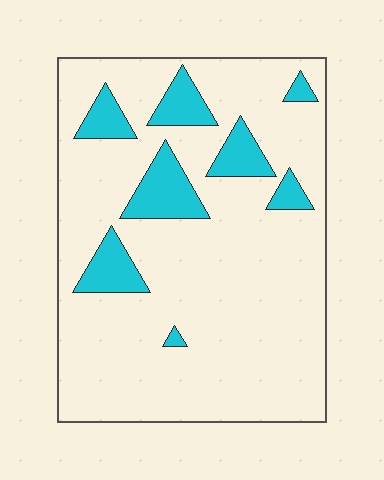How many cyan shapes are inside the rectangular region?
8.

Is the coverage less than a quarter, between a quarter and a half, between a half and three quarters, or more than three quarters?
Less than a quarter.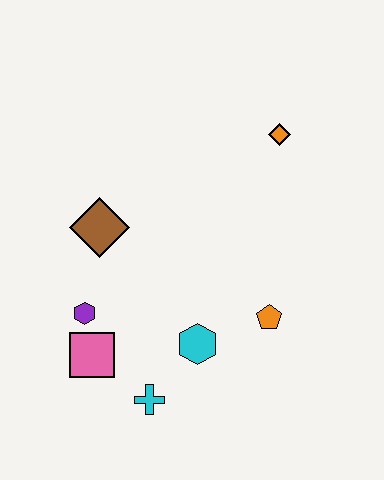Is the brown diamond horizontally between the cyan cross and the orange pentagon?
No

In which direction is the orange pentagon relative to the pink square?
The orange pentagon is to the right of the pink square.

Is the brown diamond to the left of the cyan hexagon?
Yes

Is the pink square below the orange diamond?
Yes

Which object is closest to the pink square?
The purple hexagon is closest to the pink square.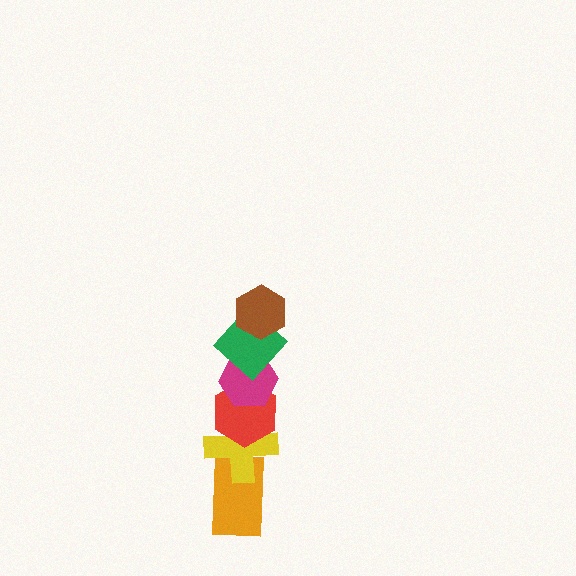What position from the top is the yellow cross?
The yellow cross is 5th from the top.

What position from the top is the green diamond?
The green diamond is 2nd from the top.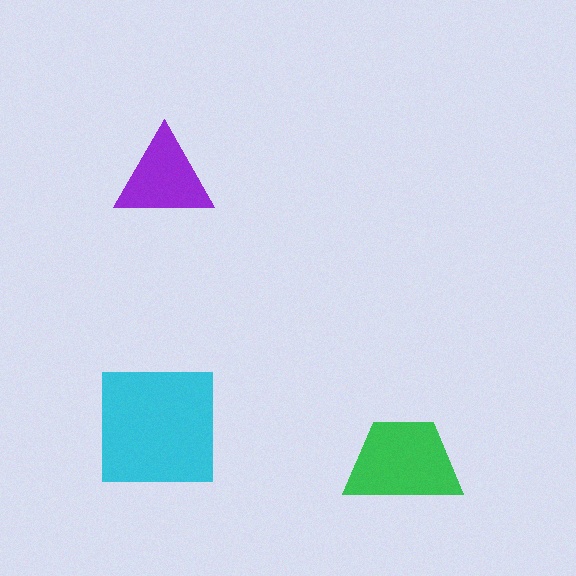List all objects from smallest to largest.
The purple triangle, the green trapezoid, the cyan square.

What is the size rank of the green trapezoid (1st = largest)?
2nd.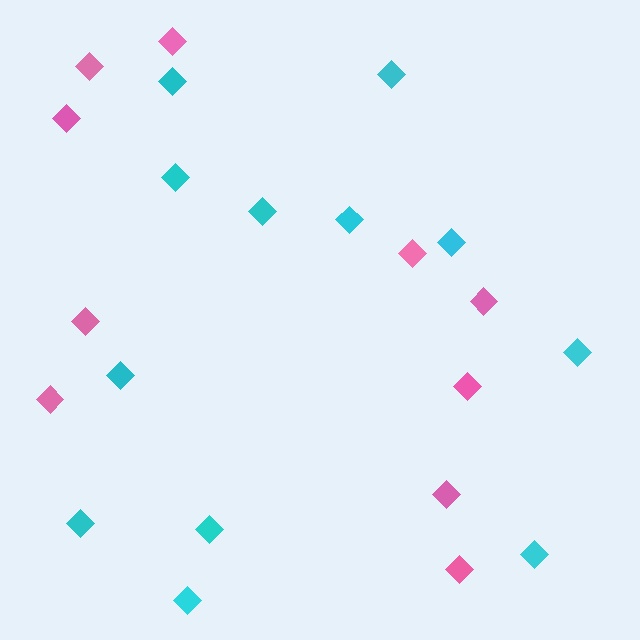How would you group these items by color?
There are 2 groups: one group of pink diamonds (10) and one group of cyan diamonds (12).